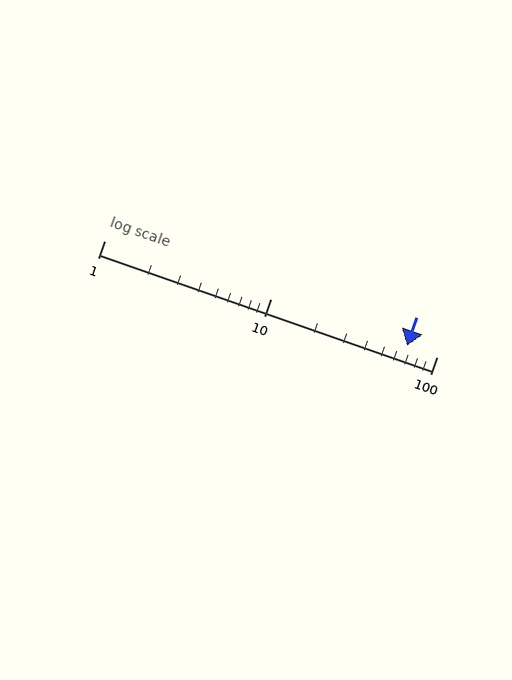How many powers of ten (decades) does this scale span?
The scale spans 2 decades, from 1 to 100.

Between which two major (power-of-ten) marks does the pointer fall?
The pointer is between 10 and 100.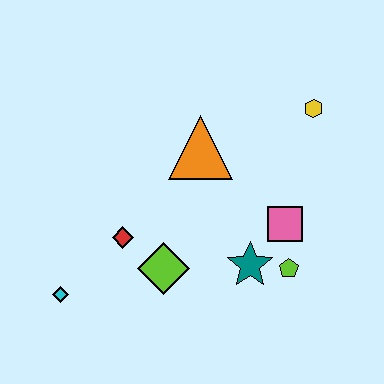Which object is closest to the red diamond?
The lime diamond is closest to the red diamond.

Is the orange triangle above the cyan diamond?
Yes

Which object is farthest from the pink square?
The cyan diamond is farthest from the pink square.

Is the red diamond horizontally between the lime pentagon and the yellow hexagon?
No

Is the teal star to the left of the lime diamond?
No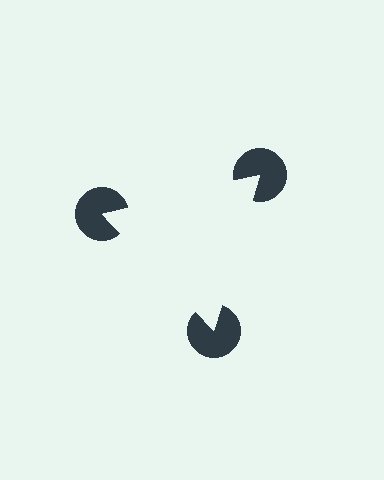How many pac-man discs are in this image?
There are 3 — one at each vertex of the illusory triangle.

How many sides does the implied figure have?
3 sides.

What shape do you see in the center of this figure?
An illusory triangle — its edges are inferred from the aligned wedge cuts in the pac-man discs, not physically drawn.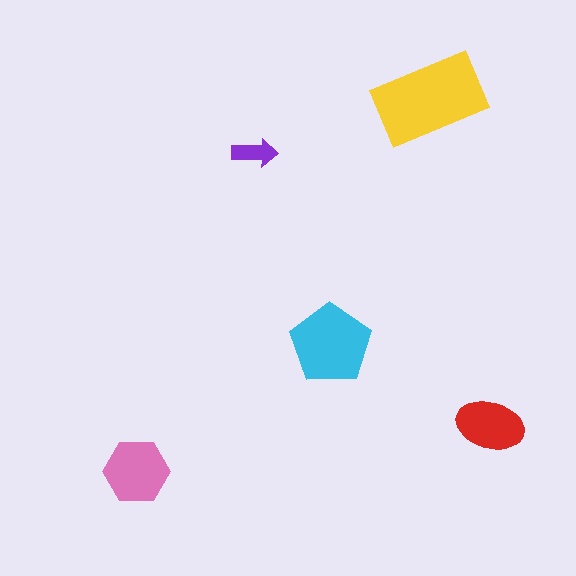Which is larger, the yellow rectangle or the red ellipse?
The yellow rectangle.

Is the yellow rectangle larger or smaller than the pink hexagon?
Larger.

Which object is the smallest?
The purple arrow.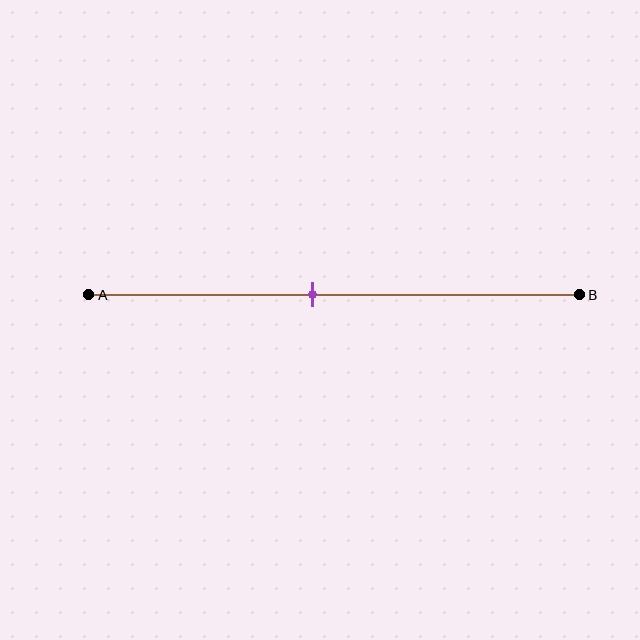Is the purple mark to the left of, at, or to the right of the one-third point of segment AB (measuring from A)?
The purple mark is to the right of the one-third point of segment AB.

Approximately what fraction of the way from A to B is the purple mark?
The purple mark is approximately 45% of the way from A to B.